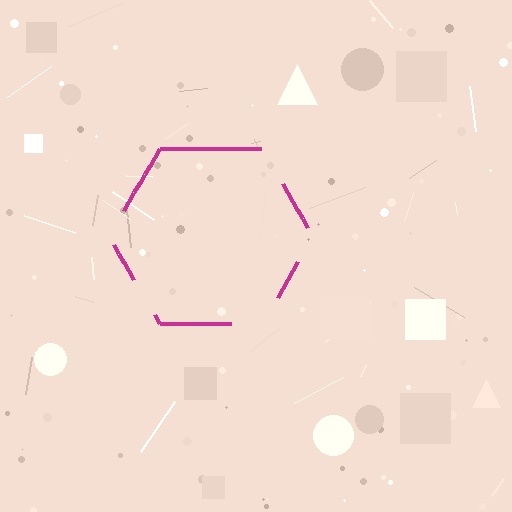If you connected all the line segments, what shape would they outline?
They would outline a hexagon.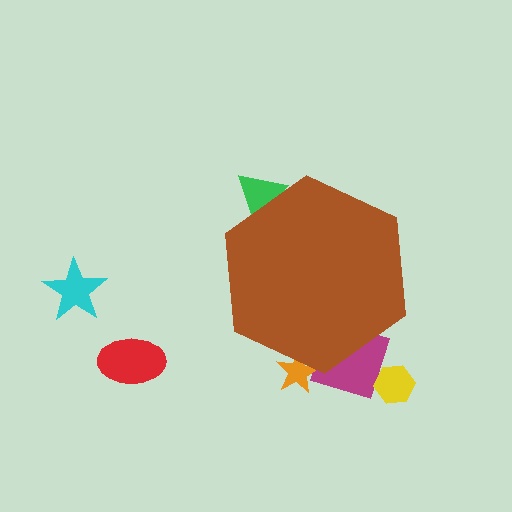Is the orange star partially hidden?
Yes, the orange star is partially hidden behind the brown hexagon.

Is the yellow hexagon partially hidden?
No, the yellow hexagon is fully visible.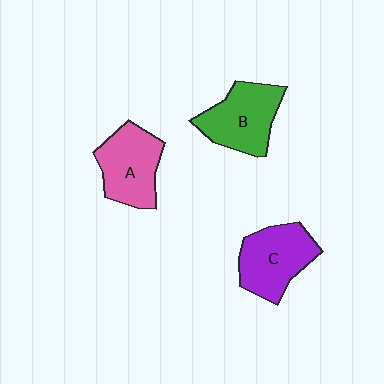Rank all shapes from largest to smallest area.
From largest to smallest: C (purple), B (green), A (pink).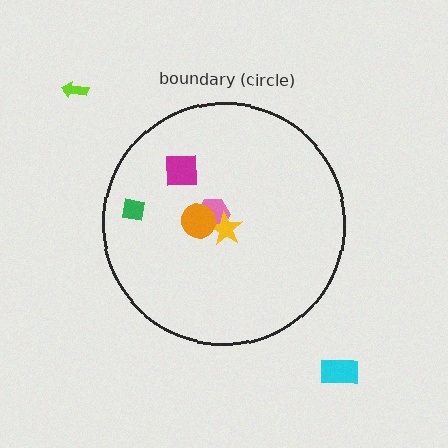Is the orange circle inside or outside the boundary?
Inside.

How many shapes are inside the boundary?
5 inside, 2 outside.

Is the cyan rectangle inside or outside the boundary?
Outside.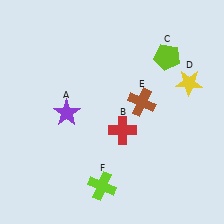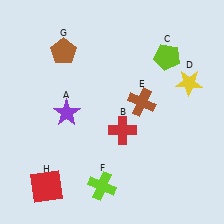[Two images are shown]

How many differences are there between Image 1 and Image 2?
There are 2 differences between the two images.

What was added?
A brown pentagon (G), a red square (H) were added in Image 2.